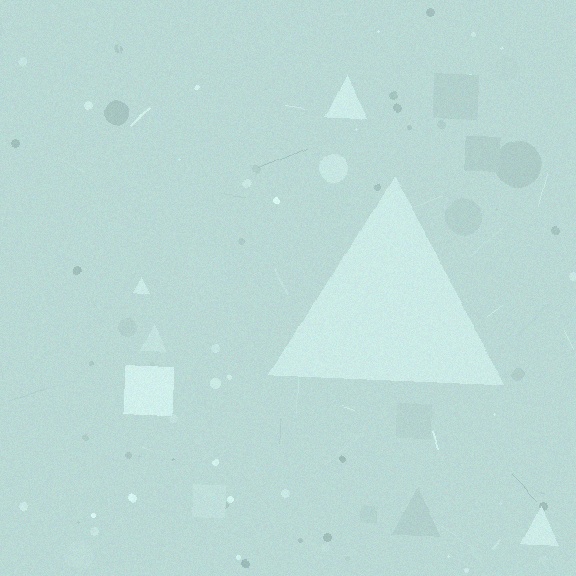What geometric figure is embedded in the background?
A triangle is embedded in the background.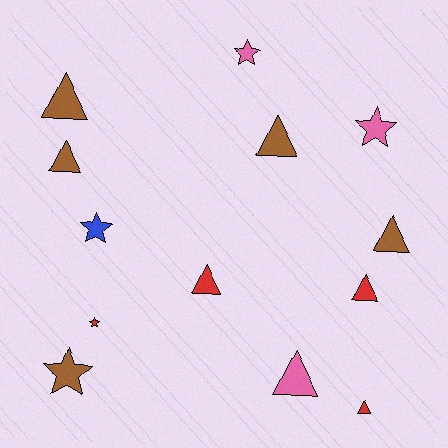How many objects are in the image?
There are 13 objects.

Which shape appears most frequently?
Triangle, with 8 objects.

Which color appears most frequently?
Brown, with 5 objects.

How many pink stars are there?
There are 2 pink stars.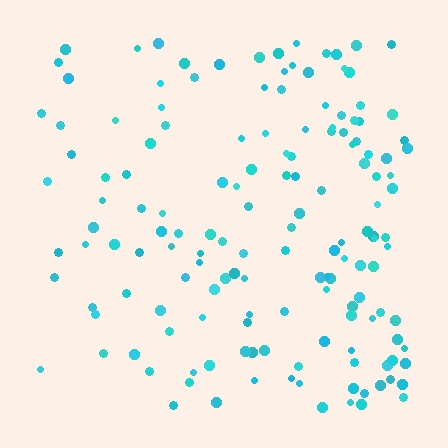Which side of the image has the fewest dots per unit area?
The left.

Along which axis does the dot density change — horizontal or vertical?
Horizontal.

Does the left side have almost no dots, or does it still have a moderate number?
Still a moderate number, just noticeably fewer than the right.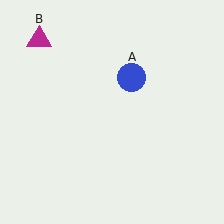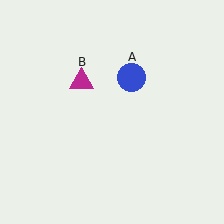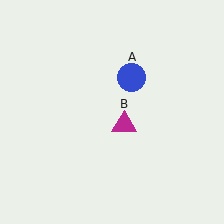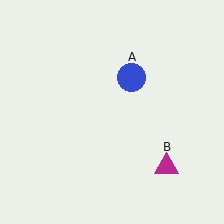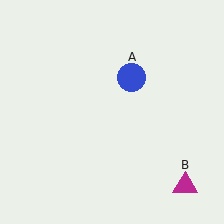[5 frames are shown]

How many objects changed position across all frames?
1 object changed position: magenta triangle (object B).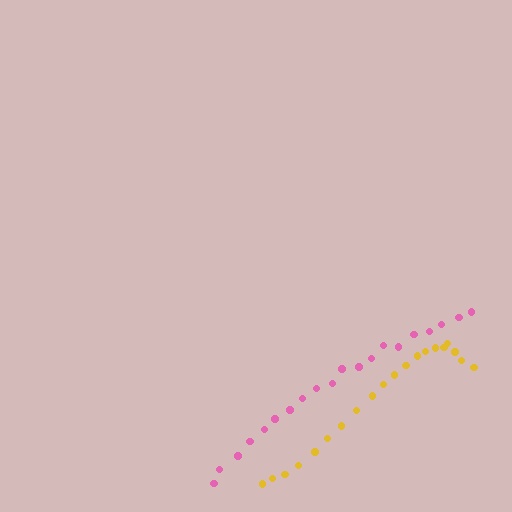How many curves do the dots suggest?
There are 2 distinct paths.